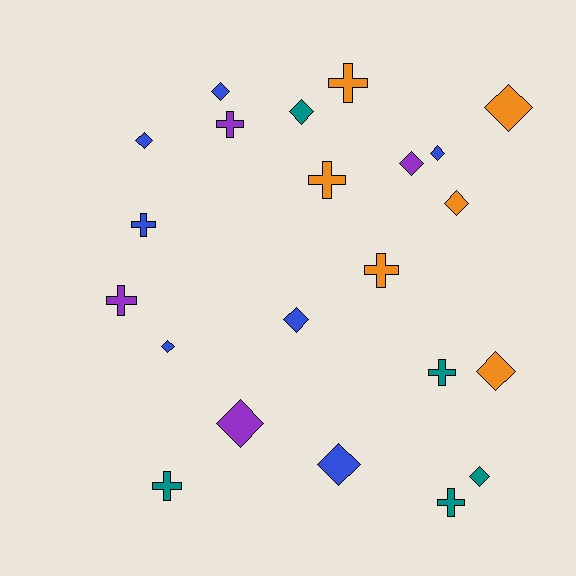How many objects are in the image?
There are 22 objects.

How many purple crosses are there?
There are 2 purple crosses.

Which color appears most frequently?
Blue, with 7 objects.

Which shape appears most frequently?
Diamond, with 13 objects.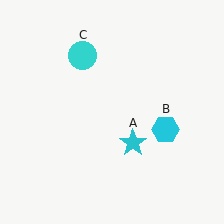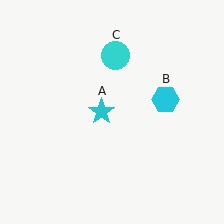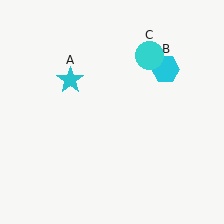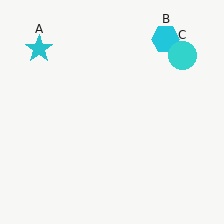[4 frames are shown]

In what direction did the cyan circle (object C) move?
The cyan circle (object C) moved right.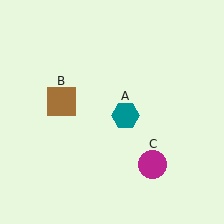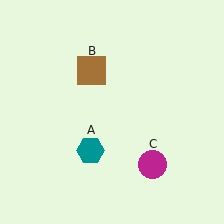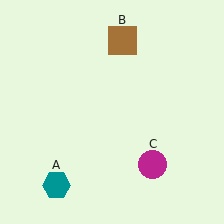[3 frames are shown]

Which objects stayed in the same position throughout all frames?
Magenta circle (object C) remained stationary.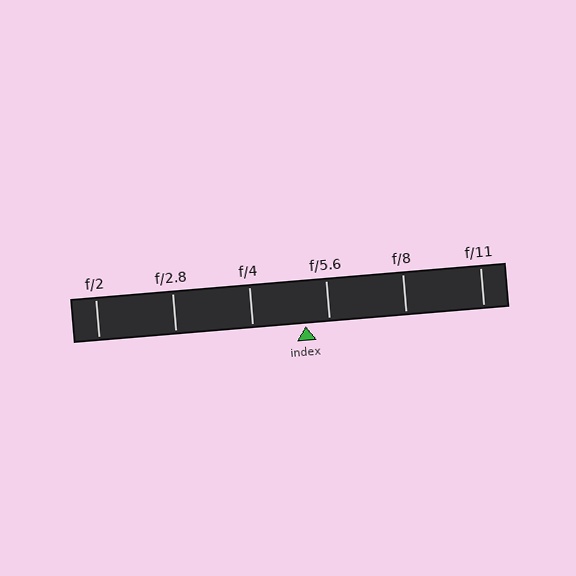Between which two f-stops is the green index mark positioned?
The index mark is between f/4 and f/5.6.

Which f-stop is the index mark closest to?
The index mark is closest to f/5.6.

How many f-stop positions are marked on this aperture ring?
There are 6 f-stop positions marked.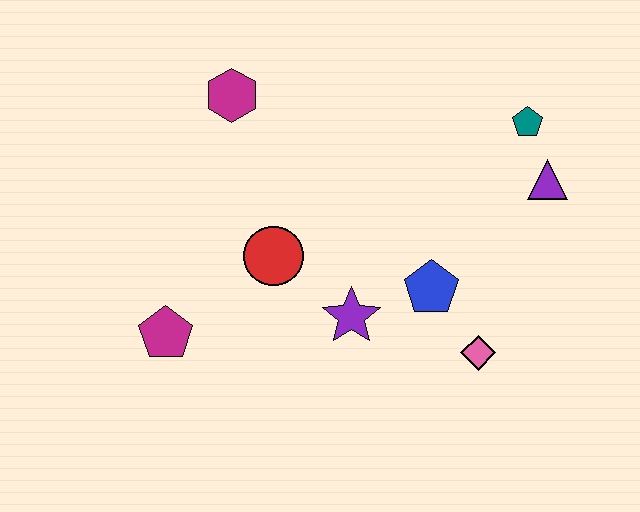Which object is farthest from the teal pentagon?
The magenta pentagon is farthest from the teal pentagon.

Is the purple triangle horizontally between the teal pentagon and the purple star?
No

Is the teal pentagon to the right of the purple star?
Yes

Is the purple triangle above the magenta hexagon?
No